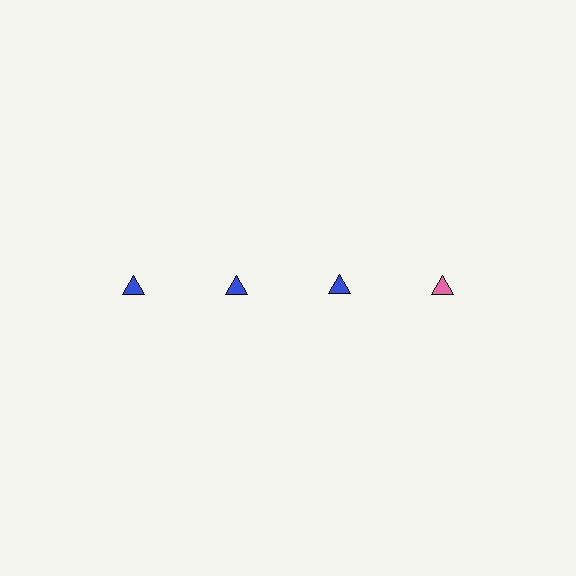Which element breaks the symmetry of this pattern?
The pink triangle in the top row, second from right column breaks the symmetry. All other shapes are blue triangles.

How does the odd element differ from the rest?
It has a different color: pink instead of blue.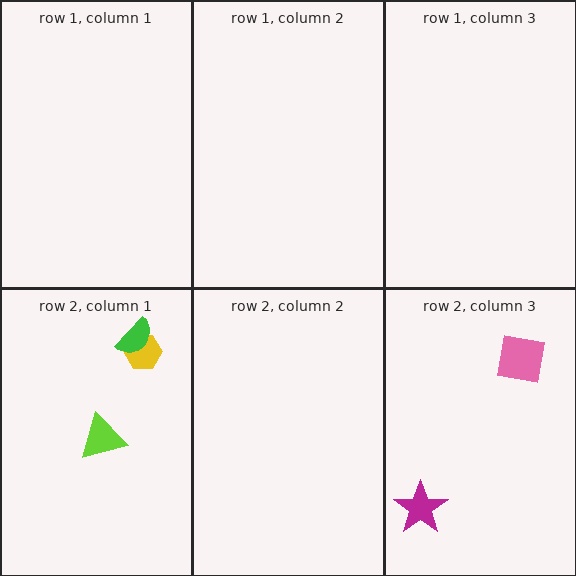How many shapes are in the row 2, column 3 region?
2.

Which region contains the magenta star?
The row 2, column 3 region.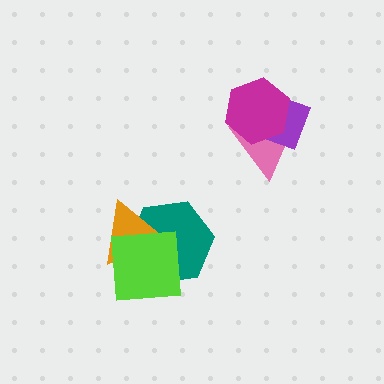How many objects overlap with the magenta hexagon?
2 objects overlap with the magenta hexagon.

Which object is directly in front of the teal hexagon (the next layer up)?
The orange triangle is directly in front of the teal hexagon.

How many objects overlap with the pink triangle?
2 objects overlap with the pink triangle.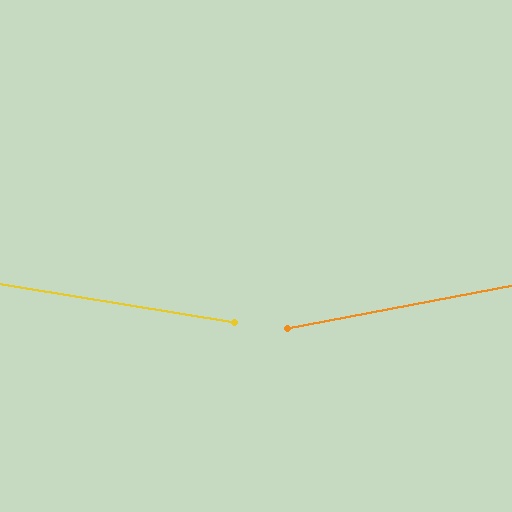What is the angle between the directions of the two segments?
Approximately 20 degrees.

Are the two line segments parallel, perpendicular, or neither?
Neither parallel nor perpendicular — they differ by about 20°.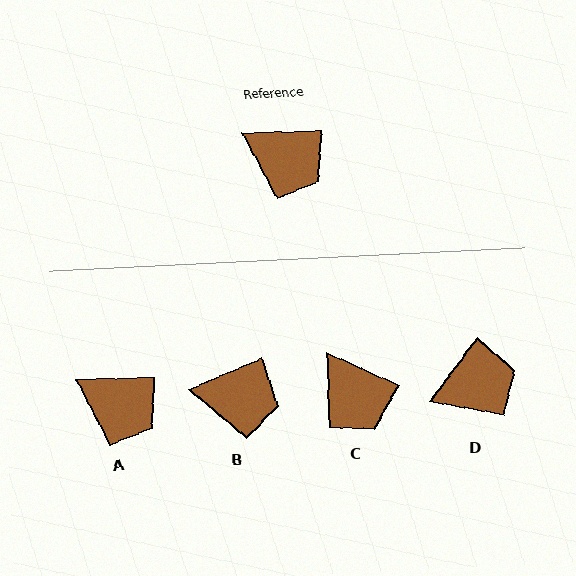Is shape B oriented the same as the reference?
No, it is off by about 23 degrees.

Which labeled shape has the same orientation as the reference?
A.